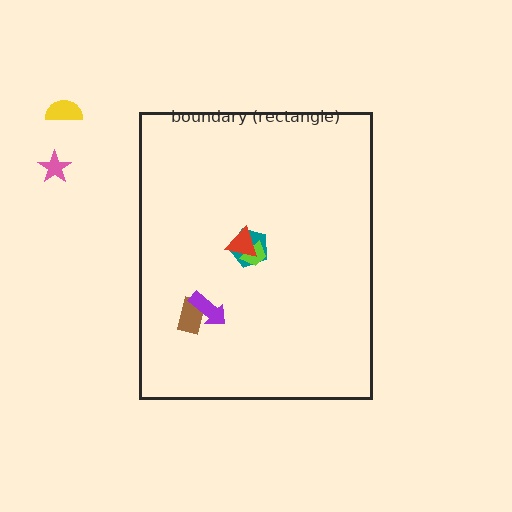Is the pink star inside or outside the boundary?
Outside.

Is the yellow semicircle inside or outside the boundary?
Outside.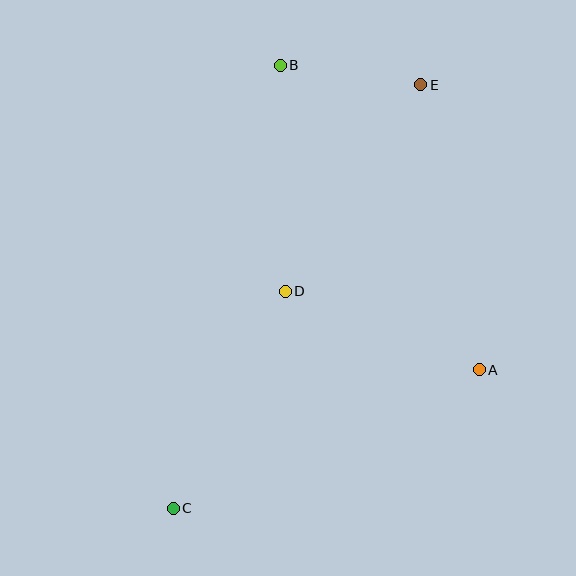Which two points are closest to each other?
Points B and E are closest to each other.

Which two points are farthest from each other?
Points C and E are farthest from each other.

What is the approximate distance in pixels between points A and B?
The distance between A and B is approximately 364 pixels.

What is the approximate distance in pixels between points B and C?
The distance between B and C is approximately 456 pixels.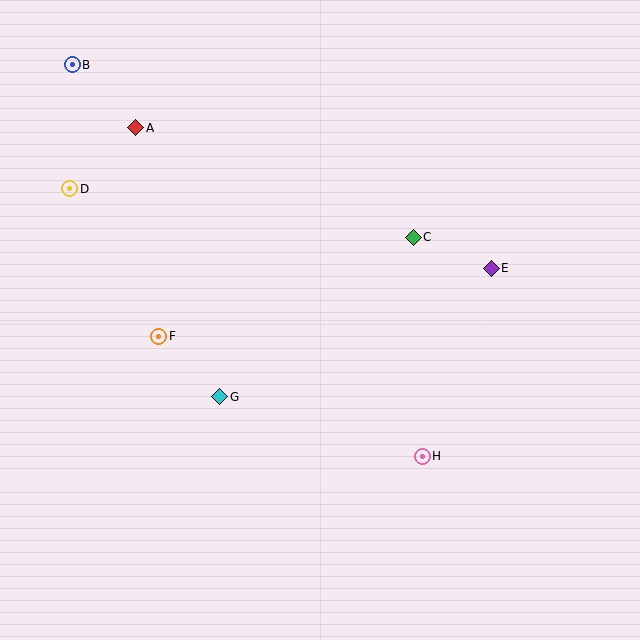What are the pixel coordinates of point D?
Point D is at (70, 189).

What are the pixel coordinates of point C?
Point C is at (413, 237).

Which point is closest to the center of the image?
Point C at (413, 237) is closest to the center.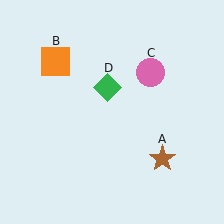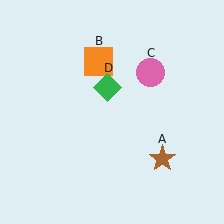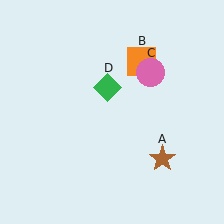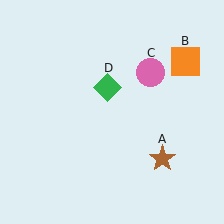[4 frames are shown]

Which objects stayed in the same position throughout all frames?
Brown star (object A) and pink circle (object C) and green diamond (object D) remained stationary.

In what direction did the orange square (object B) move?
The orange square (object B) moved right.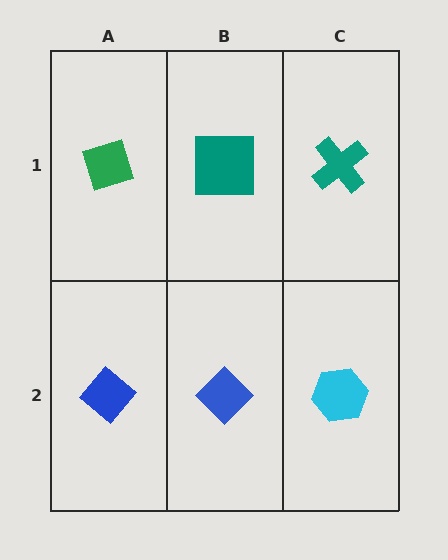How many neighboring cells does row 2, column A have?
2.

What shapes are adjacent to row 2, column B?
A teal square (row 1, column B), a blue diamond (row 2, column A), a cyan hexagon (row 2, column C).